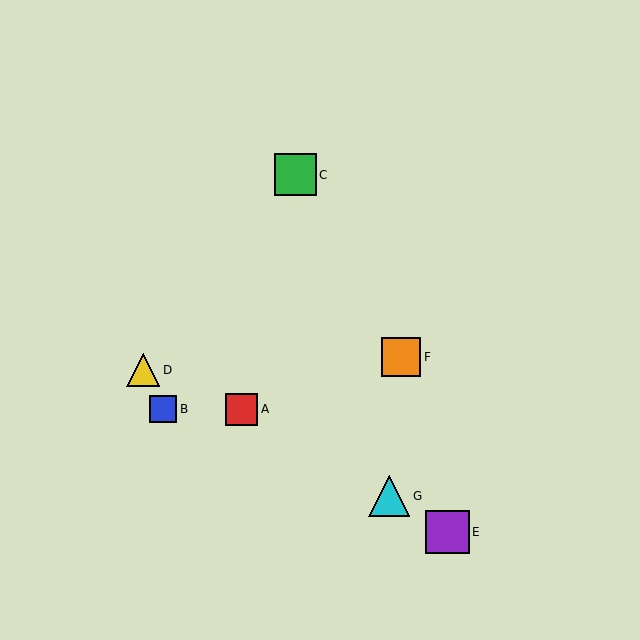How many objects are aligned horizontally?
2 objects (A, B) are aligned horizontally.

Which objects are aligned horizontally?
Objects A, B are aligned horizontally.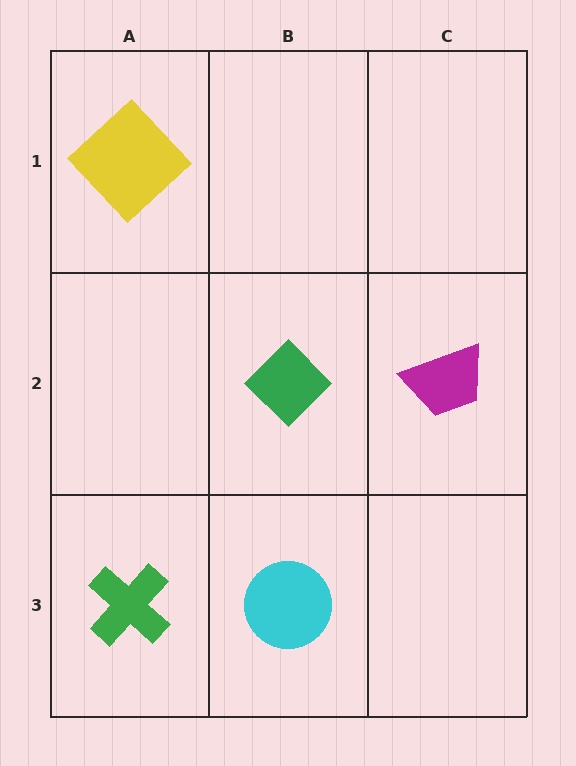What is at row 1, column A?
A yellow diamond.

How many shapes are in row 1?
1 shape.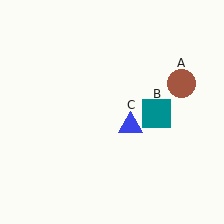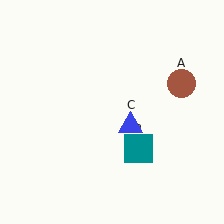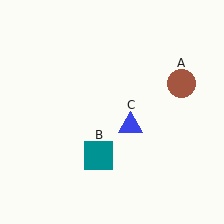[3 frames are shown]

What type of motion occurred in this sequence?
The teal square (object B) rotated clockwise around the center of the scene.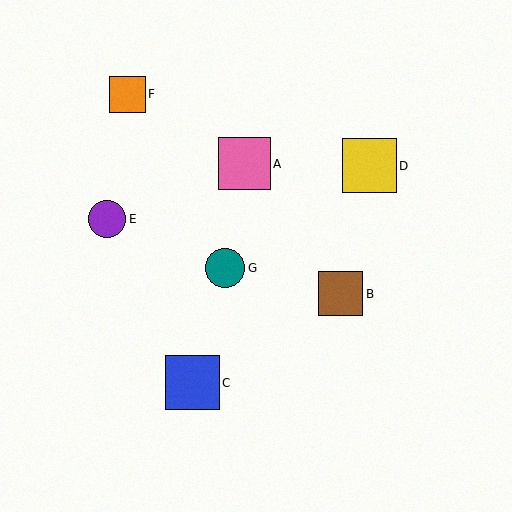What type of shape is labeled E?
Shape E is a purple circle.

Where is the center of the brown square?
The center of the brown square is at (341, 294).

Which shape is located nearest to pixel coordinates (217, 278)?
The teal circle (labeled G) at (225, 268) is nearest to that location.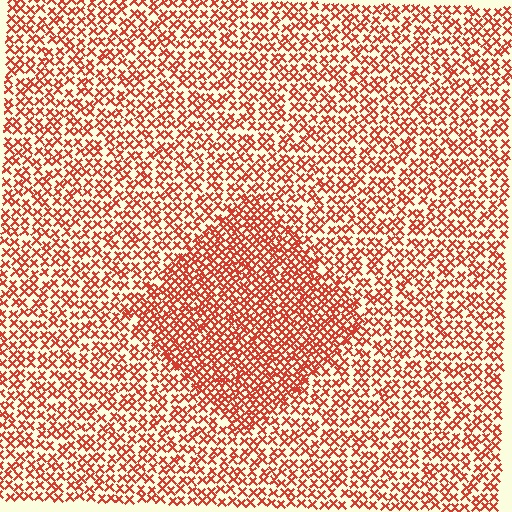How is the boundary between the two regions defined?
The boundary is defined by a change in element density (approximately 1.7x ratio). All elements are the same color, size, and shape.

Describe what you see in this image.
The image contains small red elements arranged at two different densities. A diamond-shaped region is visible where the elements are more densely packed than the surrounding area.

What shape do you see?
I see a diamond.